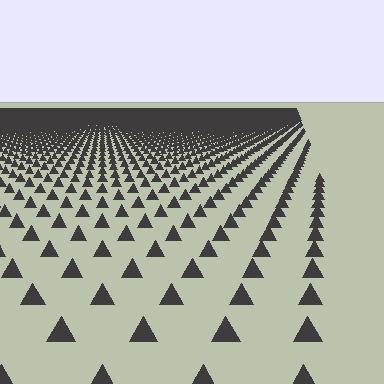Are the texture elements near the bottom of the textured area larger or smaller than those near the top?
Larger. Near the bottom, elements are closer to the viewer and appear at a bigger on-screen size.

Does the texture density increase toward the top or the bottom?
Density increases toward the top.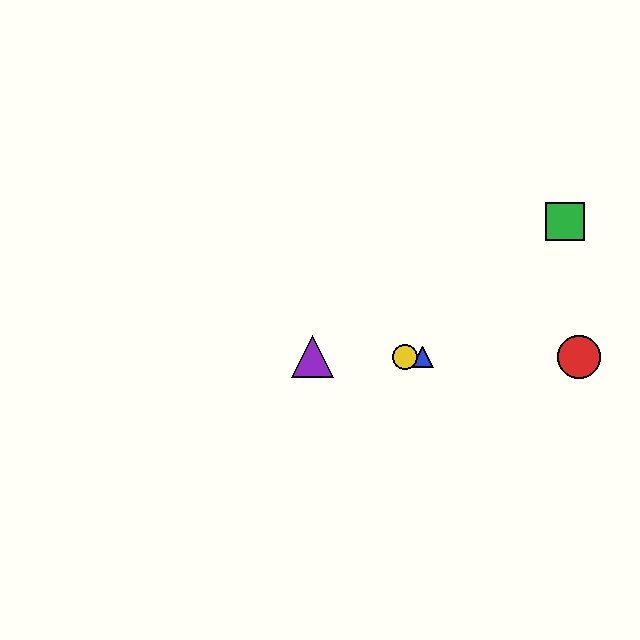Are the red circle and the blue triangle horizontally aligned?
Yes, both are at y≈357.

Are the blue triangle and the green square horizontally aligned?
No, the blue triangle is at y≈357 and the green square is at y≈222.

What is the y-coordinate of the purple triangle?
The purple triangle is at y≈357.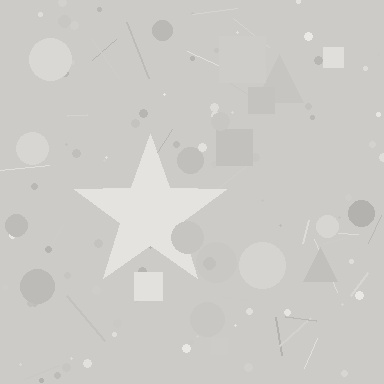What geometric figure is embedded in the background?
A star is embedded in the background.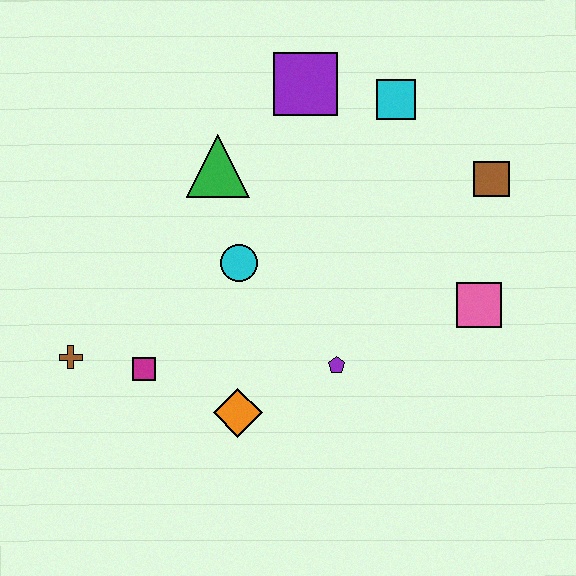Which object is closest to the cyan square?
The purple square is closest to the cyan square.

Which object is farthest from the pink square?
The brown cross is farthest from the pink square.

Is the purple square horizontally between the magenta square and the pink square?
Yes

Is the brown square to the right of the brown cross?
Yes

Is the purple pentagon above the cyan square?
No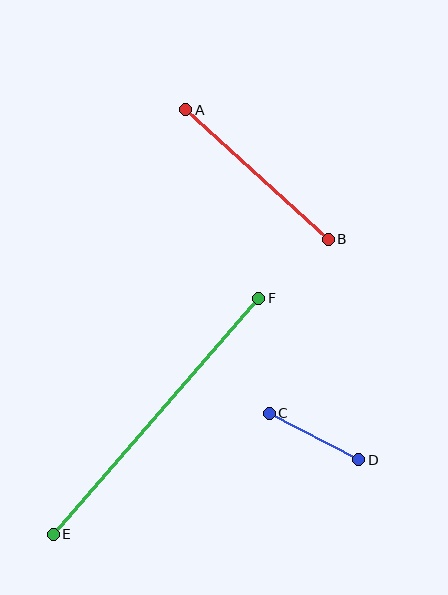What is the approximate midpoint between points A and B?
The midpoint is at approximately (257, 174) pixels.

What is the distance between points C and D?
The distance is approximately 101 pixels.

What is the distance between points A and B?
The distance is approximately 193 pixels.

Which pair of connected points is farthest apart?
Points E and F are farthest apart.